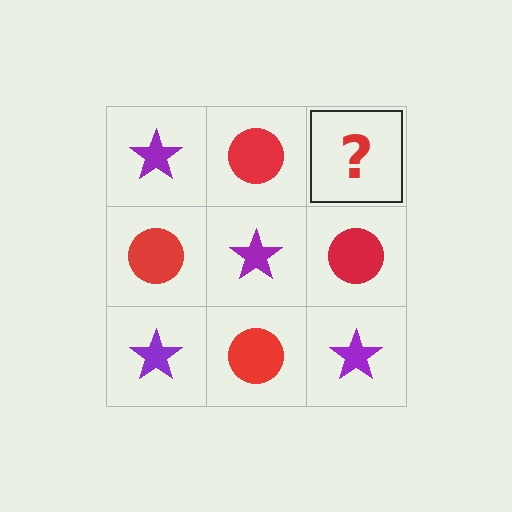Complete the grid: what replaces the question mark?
The question mark should be replaced with a purple star.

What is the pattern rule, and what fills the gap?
The rule is that it alternates purple star and red circle in a checkerboard pattern. The gap should be filled with a purple star.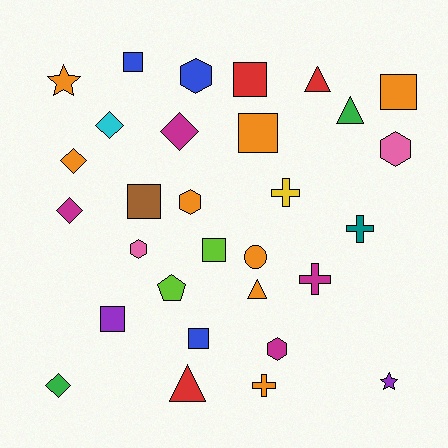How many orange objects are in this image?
There are 8 orange objects.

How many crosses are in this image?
There are 4 crosses.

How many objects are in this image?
There are 30 objects.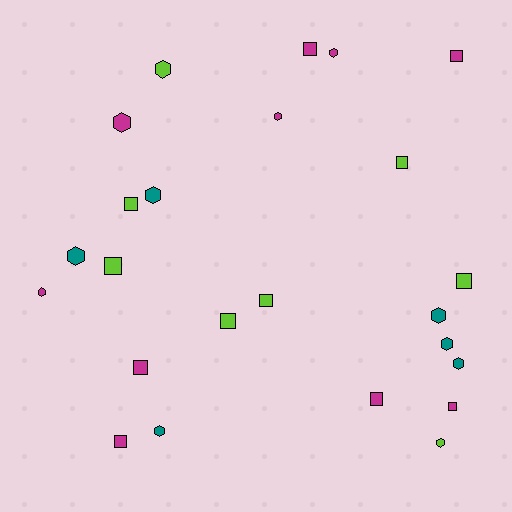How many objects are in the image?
There are 24 objects.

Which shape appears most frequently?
Hexagon, with 12 objects.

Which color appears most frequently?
Magenta, with 10 objects.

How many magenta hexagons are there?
There are 4 magenta hexagons.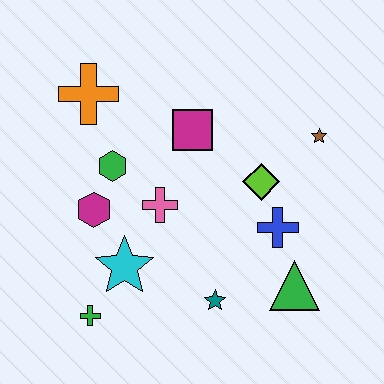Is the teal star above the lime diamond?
No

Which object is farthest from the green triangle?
The orange cross is farthest from the green triangle.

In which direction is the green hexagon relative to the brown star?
The green hexagon is to the left of the brown star.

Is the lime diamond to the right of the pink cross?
Yes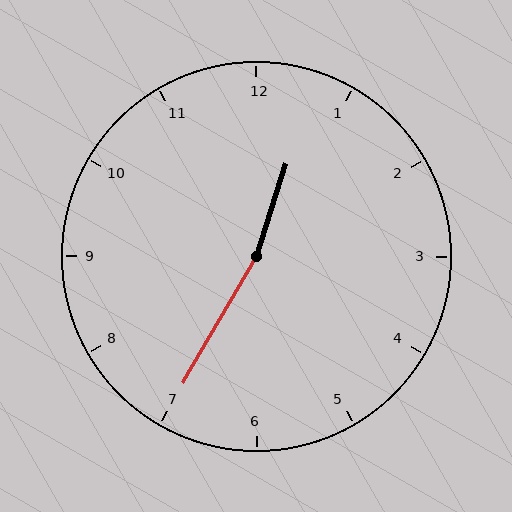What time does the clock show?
12:35.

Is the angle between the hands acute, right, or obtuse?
It is obtuse.